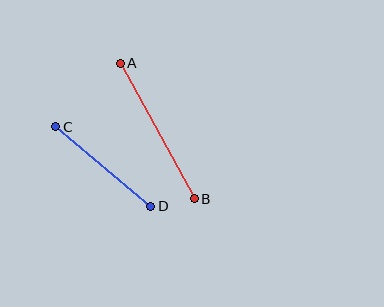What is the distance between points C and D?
The distance is approximately 124 pixels.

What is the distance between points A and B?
The distance is approximately 155 pixels.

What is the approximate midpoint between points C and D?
The midpoint is at approximately (103, 167) pixels.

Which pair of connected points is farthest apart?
Points A and B are farthest apart.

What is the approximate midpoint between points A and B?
The midpoint is at approximately (157, 131) pixels.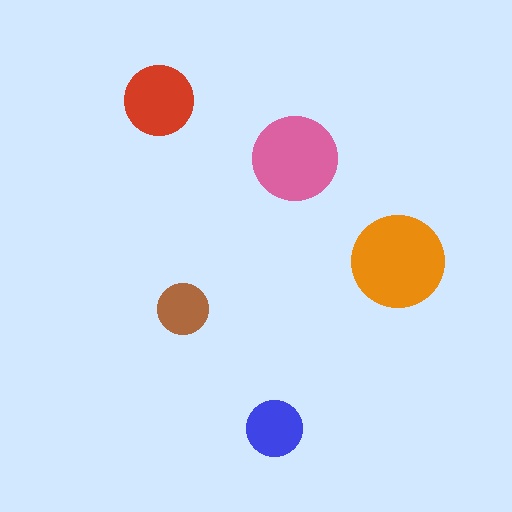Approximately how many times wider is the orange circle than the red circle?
About 1.5 times wider.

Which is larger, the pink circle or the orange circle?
The orange one.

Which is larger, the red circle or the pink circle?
The pink one.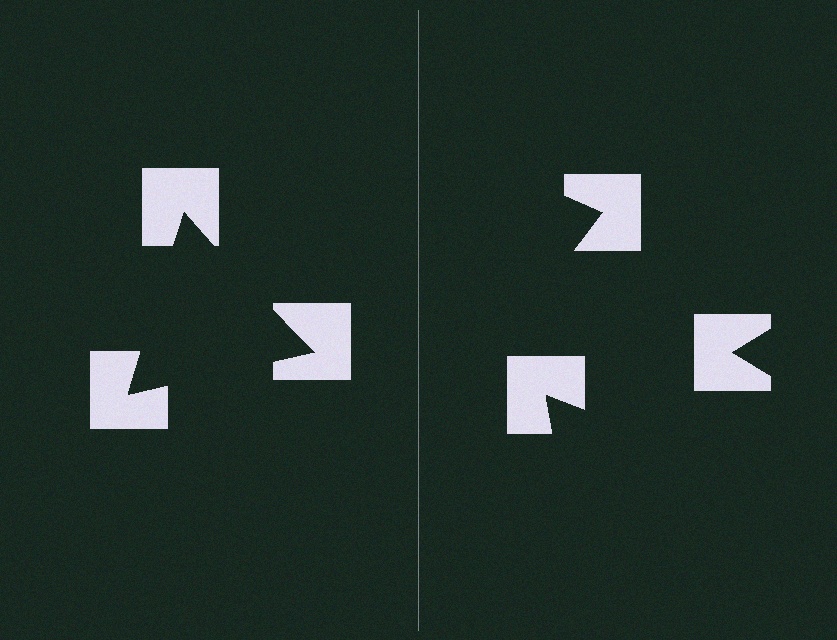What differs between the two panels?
The notched squares are positioned identically on both sides; only the wedge orientations differ. On the left they align to a triangle; on the right they are misaligned.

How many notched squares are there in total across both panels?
6 — 3 on each side.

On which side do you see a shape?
An illusory triangle appears on the left side. On the right side the wedge cuts are rotated, so no coherent shape forms.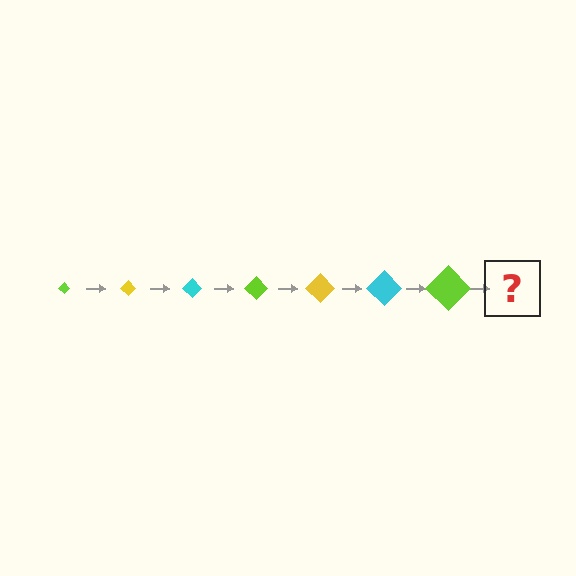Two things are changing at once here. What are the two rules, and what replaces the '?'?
The two rules are that the diamond grows larger each step and the color cycles through lime, yellow, and cyan. The '?' should be a yellow diamond, larger than the previous one.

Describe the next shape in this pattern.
It should be a yellow diamond, larger than the previous one.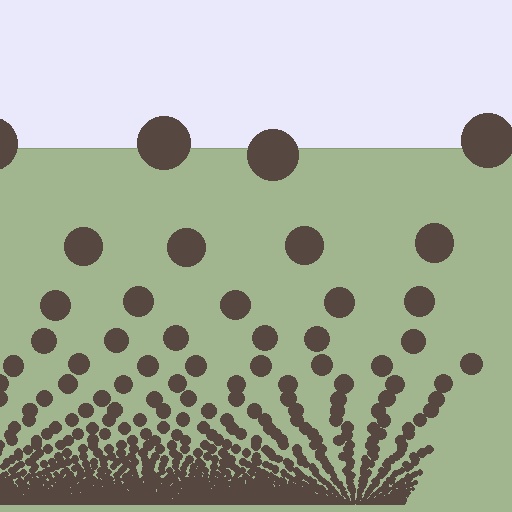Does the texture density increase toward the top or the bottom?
Density increases toward the bottom.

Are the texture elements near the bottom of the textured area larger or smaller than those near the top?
Smaller. The gradient is inverted — elements near the bottom are smaller and denser.